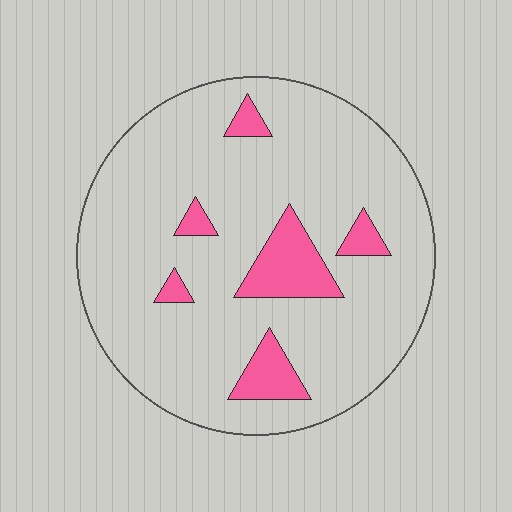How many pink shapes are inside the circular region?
6.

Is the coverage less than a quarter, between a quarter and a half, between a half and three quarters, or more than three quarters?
Less than a quarter.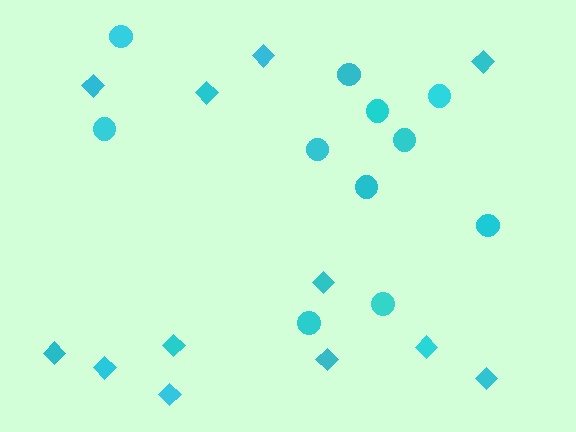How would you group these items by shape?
There are 2 groups: one group of diamonds (12) and one group of circles (11).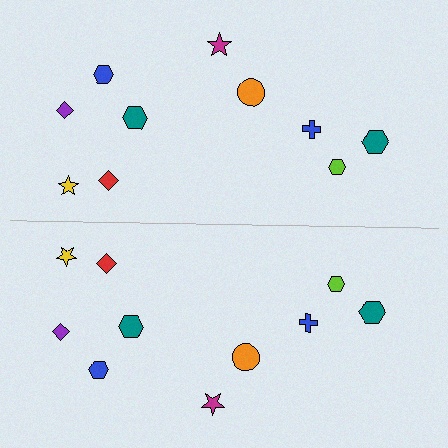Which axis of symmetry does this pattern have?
The pattern has a horizontal axis of symmetry running through the center of the image.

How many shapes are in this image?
There are 20 shapes in this image.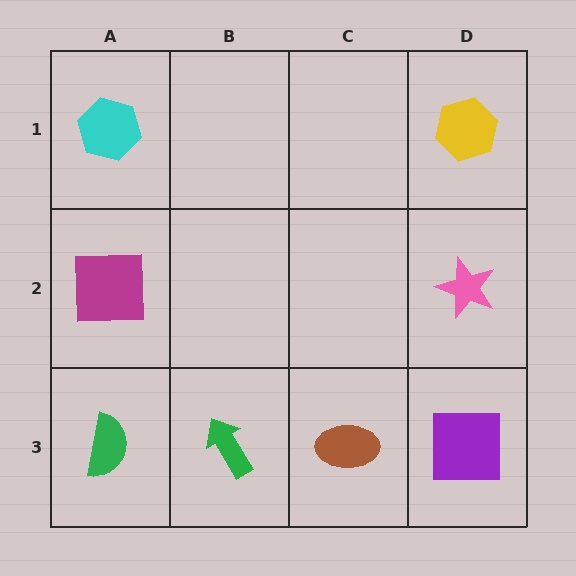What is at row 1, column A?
A cyan hexagon.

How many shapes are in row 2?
2 shapes.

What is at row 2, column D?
A pink star.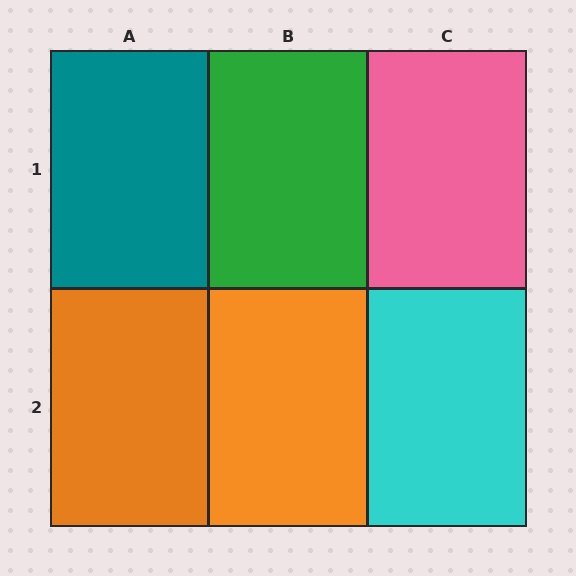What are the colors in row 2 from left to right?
Orange, orange, cyan.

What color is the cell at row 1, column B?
Green.